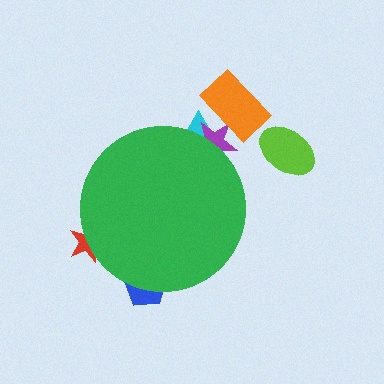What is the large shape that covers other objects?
A green circle.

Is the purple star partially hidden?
Yes, the purple star is partially hidden behind the green circle.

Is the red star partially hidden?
Yes, the red star is partially hidden behind the green circle.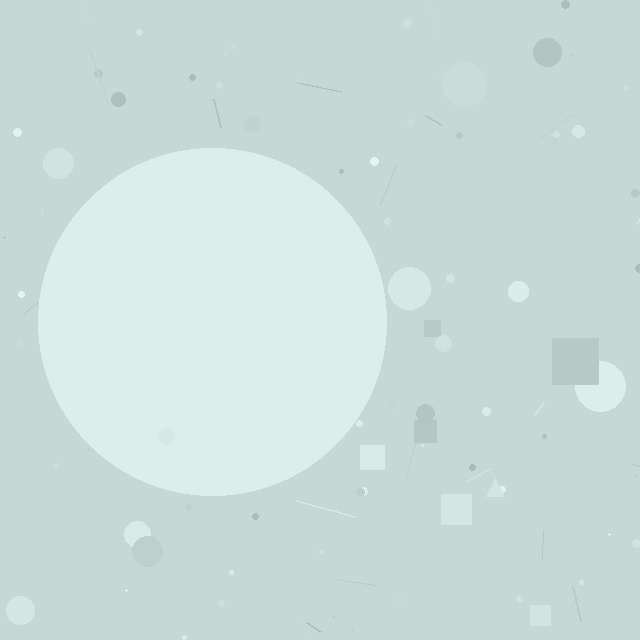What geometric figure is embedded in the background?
A circle is embedded in the background.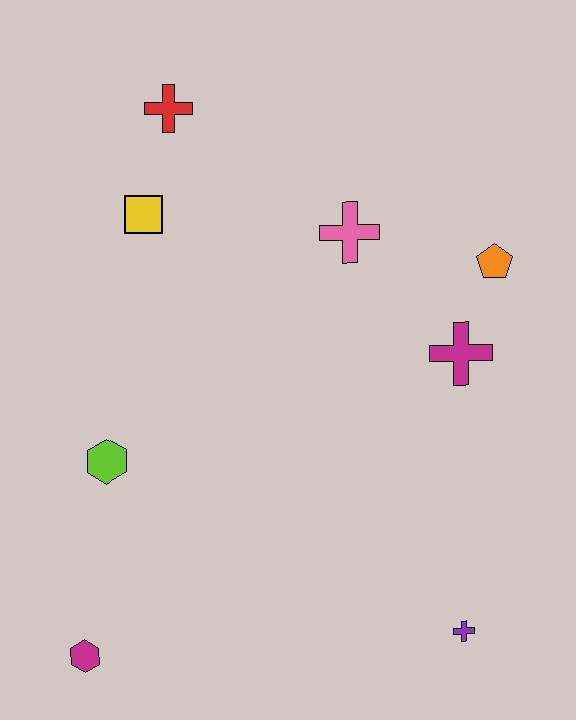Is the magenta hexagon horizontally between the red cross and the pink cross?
No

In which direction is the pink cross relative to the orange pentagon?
The pink cross is to the left of the orange pentagon.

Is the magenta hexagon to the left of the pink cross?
Yes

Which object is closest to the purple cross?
The magenta cross is closest to the purple cross.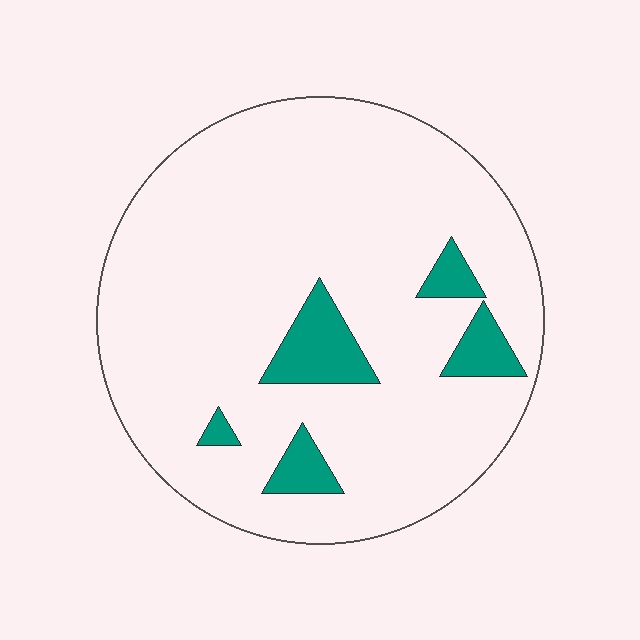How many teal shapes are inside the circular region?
5.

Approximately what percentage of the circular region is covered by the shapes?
Approximately 10%.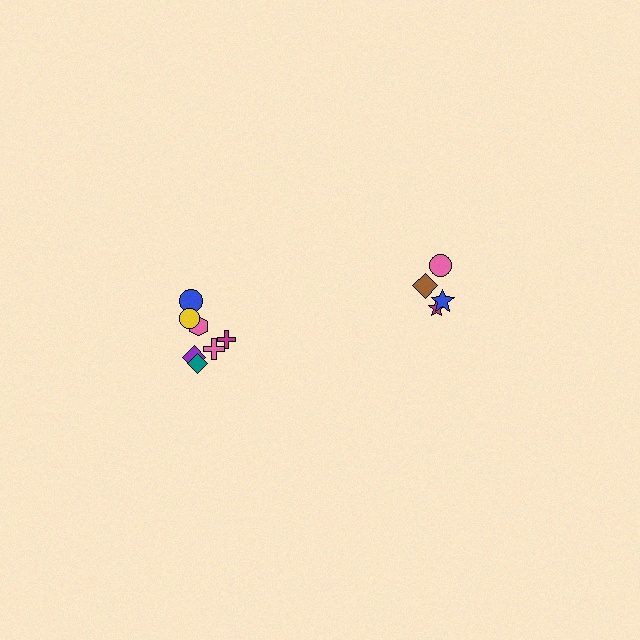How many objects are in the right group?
There are 4 objects.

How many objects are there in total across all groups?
There are 11 objects.